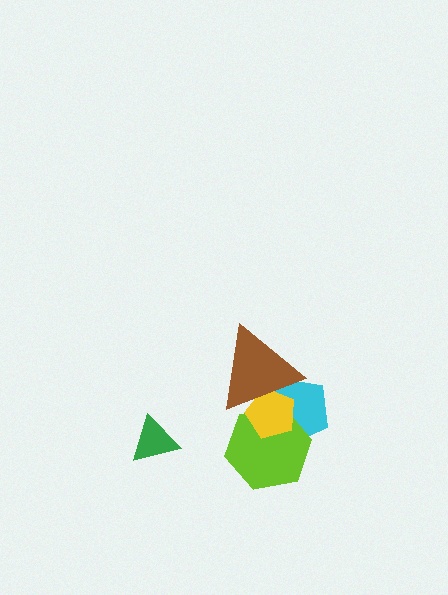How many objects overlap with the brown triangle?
3 objects overlap with the brown triangle.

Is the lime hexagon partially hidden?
Yes, it is partially covered by another shape.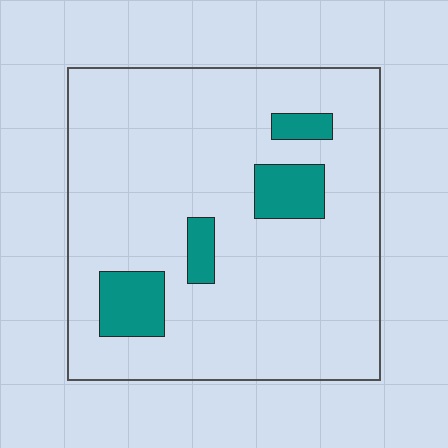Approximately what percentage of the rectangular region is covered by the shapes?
Approximately 10%.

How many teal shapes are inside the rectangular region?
4.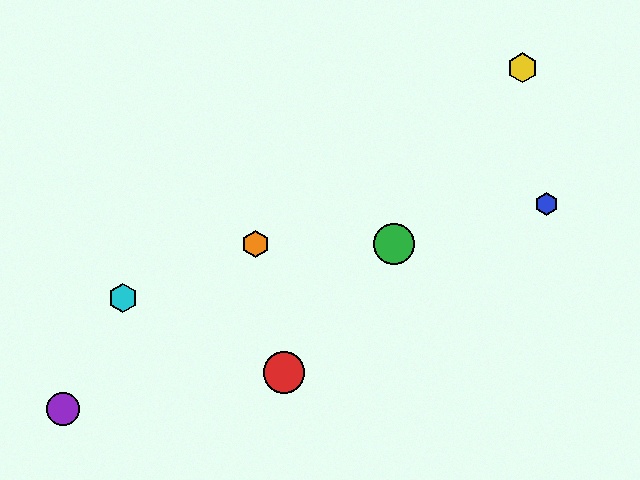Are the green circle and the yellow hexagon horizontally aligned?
No, the green circle is at y≈244 and the yellow hexagon is at y≈68.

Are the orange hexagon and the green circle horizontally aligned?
Yes, both are at y≈244.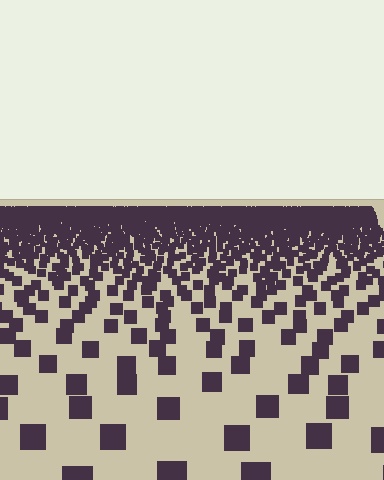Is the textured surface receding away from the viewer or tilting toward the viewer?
The surface is receding away from the viewer. Texture elements get smaller and denser toward the top.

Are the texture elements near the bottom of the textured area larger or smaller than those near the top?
Larger. Near the bottom, elements are closer to the viewer and appear at a bigger on-screen size.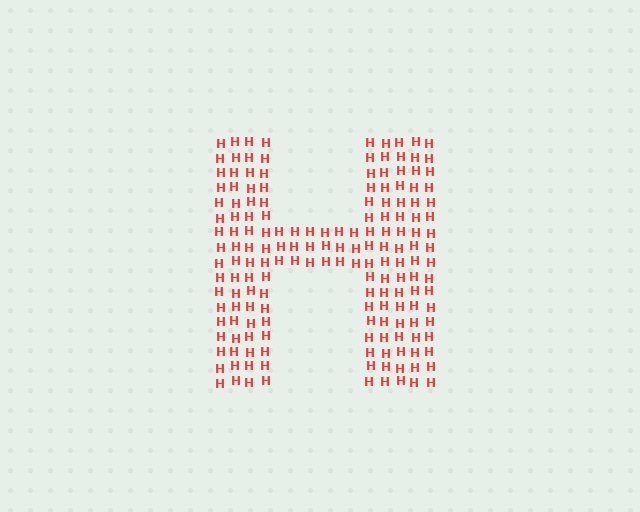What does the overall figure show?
The overall figure shows the letter H.